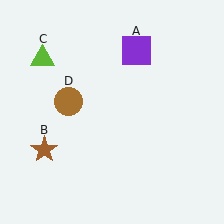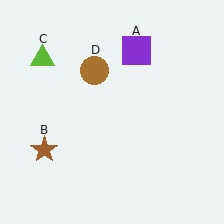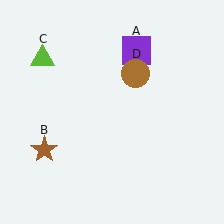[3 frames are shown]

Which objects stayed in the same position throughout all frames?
Purple square (object A) and brown star (object B) and lime triangle (object C) remained stationary.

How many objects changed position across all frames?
1 object changed position: brown circle (object D).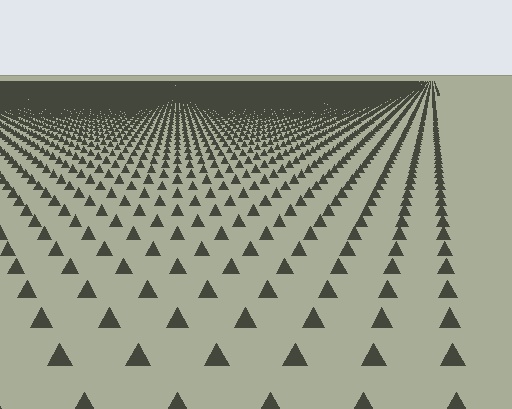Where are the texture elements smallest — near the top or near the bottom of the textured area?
Near the top.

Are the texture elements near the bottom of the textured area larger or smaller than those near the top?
Larger. Near the bottom, elements are closer to the viewer and appear at a bigger on-screen size.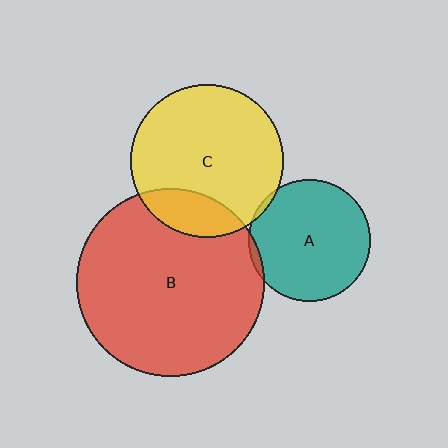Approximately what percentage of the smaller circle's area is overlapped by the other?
Approximately 5%.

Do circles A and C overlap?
Yes.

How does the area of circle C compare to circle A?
Approximately 1.6 times.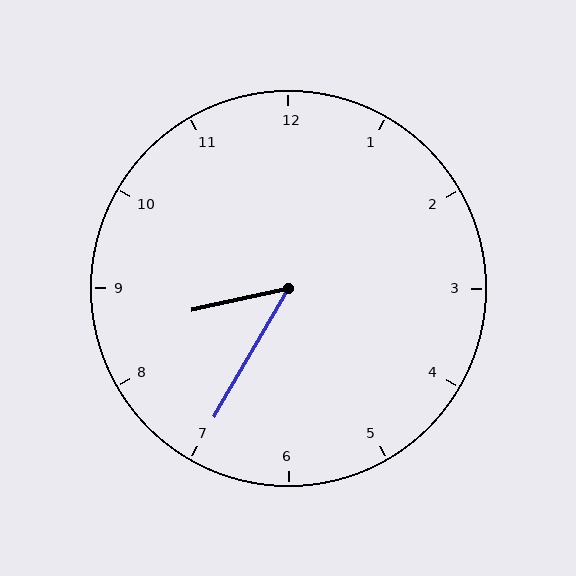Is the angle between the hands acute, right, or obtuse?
It is acute.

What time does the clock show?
8:35.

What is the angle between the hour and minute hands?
Approximately 48 degrees.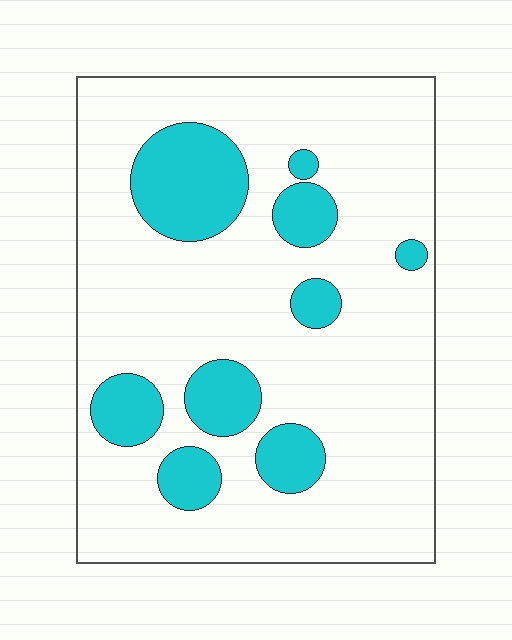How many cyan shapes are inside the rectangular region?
9.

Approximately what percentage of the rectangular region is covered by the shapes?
Approximately 20%.